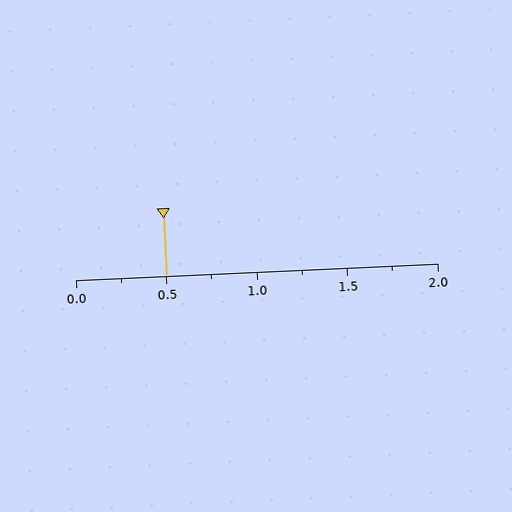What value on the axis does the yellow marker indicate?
The marker indicates approximately 0.5.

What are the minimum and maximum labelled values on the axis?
The axis runs from 0.0 to 2.0.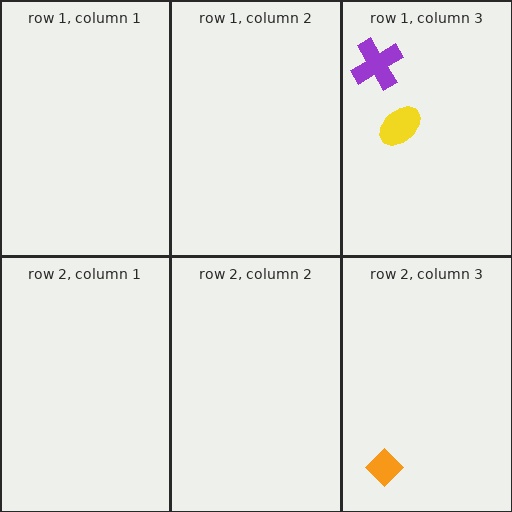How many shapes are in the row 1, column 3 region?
2.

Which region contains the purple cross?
The row 1, column 3 region.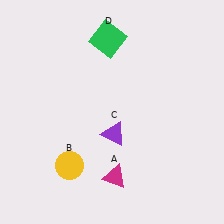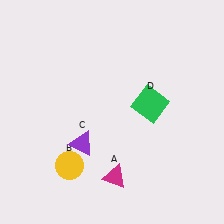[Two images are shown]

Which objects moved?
The objects that moved are: the purple triangle (C), the green square (D).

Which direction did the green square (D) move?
The green square (D) moved down.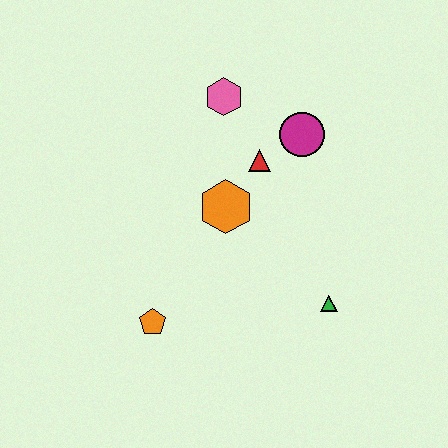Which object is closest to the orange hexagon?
The red triangle is closest to the orange hexagon.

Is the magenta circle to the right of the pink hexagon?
Yes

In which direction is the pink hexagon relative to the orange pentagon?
The pink hexagon is above the orange pentagon.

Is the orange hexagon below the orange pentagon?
No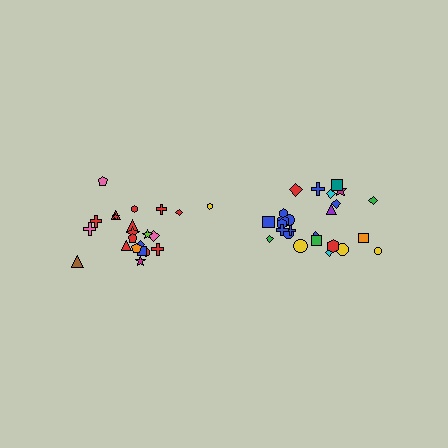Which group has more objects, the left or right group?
The right group.